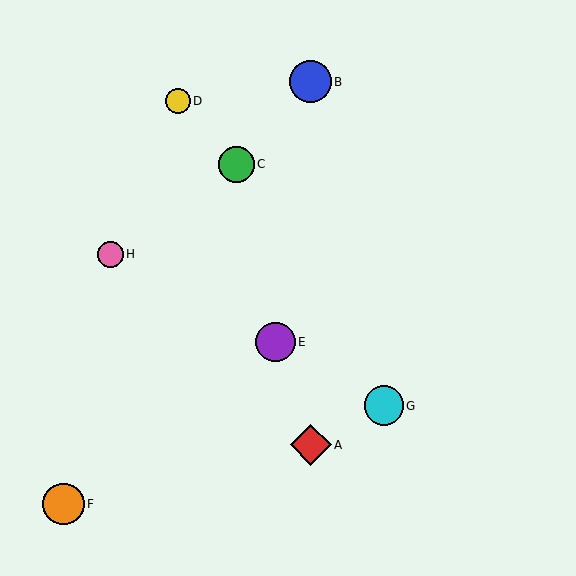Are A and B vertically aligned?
Yes, both are at x≈311.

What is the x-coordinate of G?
Object G is at x≈384.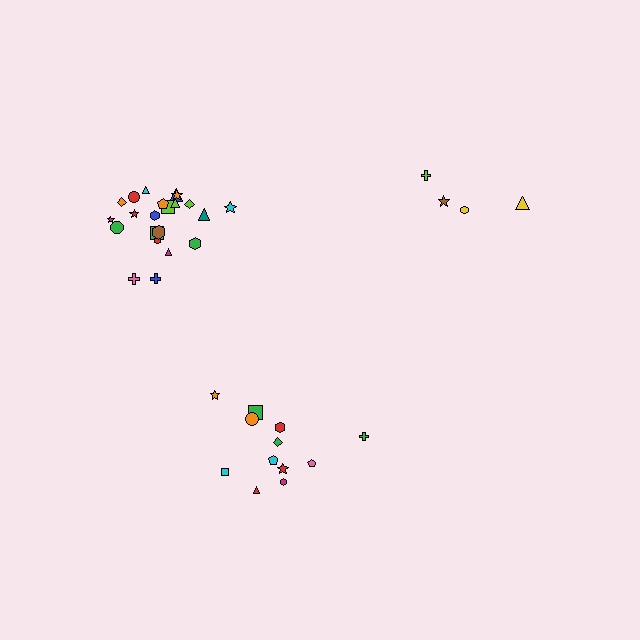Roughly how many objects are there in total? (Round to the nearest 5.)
Roughly 40 objects in total.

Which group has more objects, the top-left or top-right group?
The top-left group.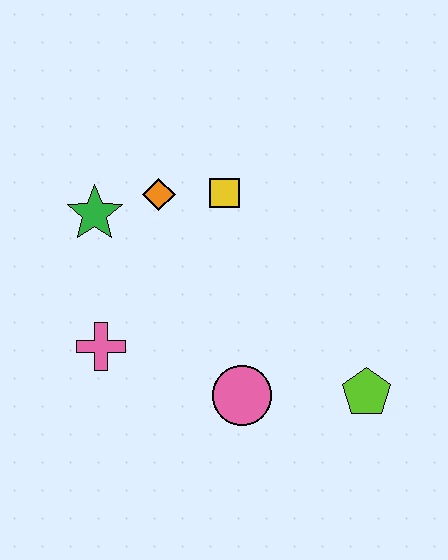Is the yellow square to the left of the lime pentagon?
Yes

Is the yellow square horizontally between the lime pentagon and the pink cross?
Yes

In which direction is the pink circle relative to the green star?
The pink circle is below the green star.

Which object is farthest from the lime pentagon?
The green star is farthest from the lime pentagon.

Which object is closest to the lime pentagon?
The pink circle is closest to the lime pentagon.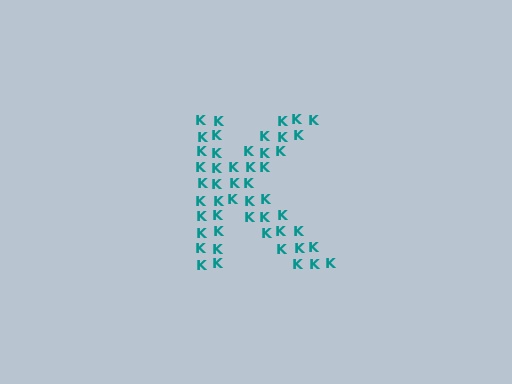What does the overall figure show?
The overall figure shows the letter K.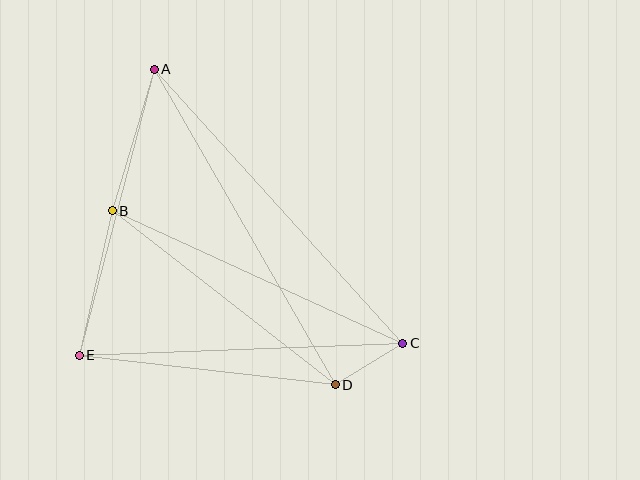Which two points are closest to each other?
Points C and D are closest to each other.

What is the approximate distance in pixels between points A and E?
The distance between A and E is approximately 296 pixels.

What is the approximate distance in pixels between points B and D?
The distance between B and D is approximately 283 pixels.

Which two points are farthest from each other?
Points A and C are farthest from each other.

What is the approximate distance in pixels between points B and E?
The distance between B and E is approximately 149 pixels.